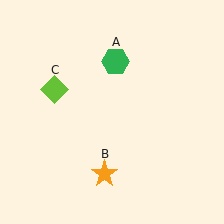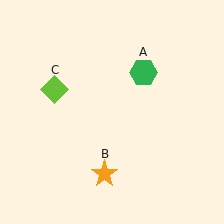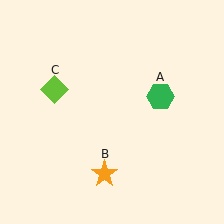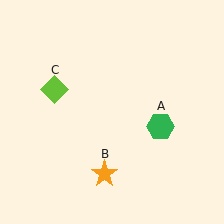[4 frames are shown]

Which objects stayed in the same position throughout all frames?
Orange star (object B) and lime diamond (object C) remained stationary.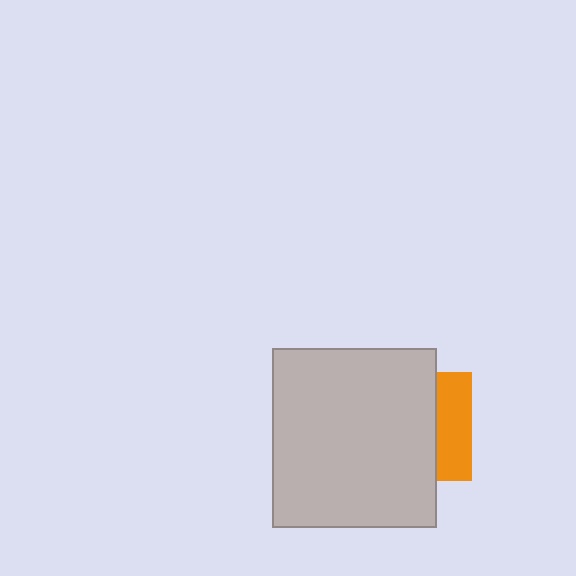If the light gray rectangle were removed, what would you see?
You would see the complete orange square.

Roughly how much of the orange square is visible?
A small part of it is visible (roughly 31%).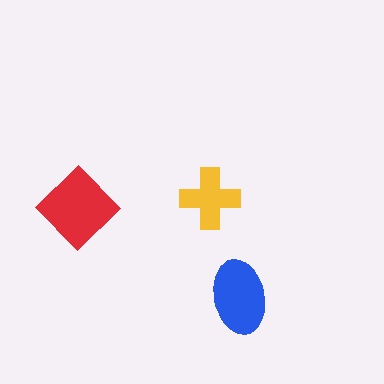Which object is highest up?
The yellow cross is topmost.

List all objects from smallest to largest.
The yellow cross, the blue ellipse, the red diamond.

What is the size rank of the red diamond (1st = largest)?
1st.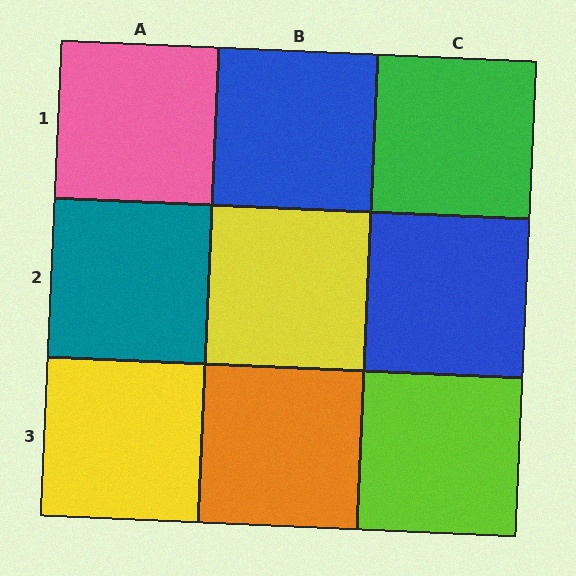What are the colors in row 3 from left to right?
Yellow, orange, lime.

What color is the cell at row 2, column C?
Blue.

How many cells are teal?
1 cell is teal.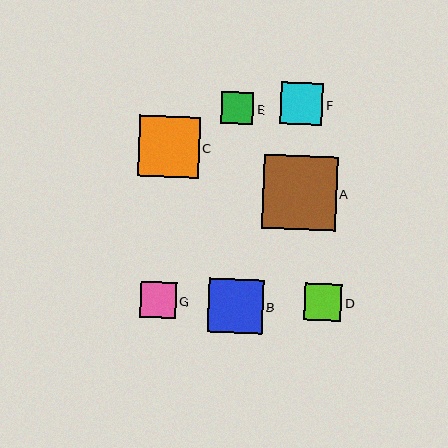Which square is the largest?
Square A is the largest with a size of approximately 74 pixels.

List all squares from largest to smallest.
From largest to smallest: A, C, B, F, D, G, E.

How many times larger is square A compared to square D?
Square A is approximately 2.0 times the size of square D.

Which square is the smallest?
Square E is the smallest with a size of approximately 32 pixels.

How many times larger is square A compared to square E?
Square A is approximately 2.3 times the size of square E.